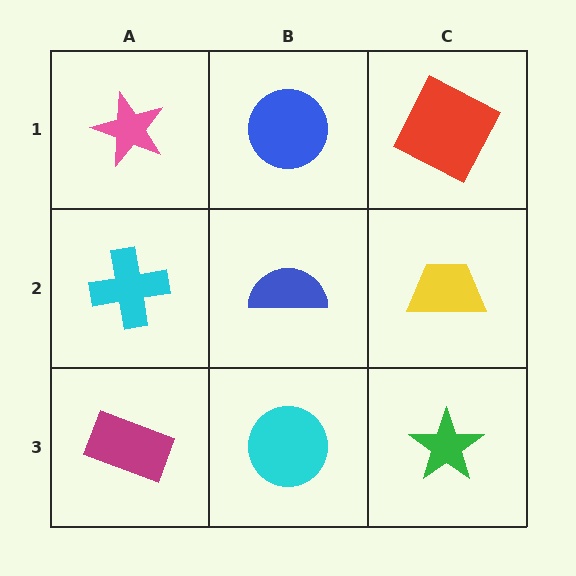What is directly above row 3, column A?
A cyan cross.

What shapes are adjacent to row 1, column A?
A cyan cross (row 2, column A), a blue circle (row 1, column B).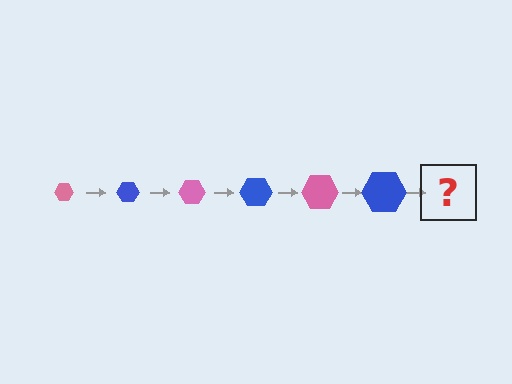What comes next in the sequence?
The next element should be a pink hexagon, larger than the previous one.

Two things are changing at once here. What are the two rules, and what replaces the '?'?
The two rules are that the hexagon grows larger each step and the color cycles through pink and blue. The '?' should be a pink hexagon, larger than the previous one.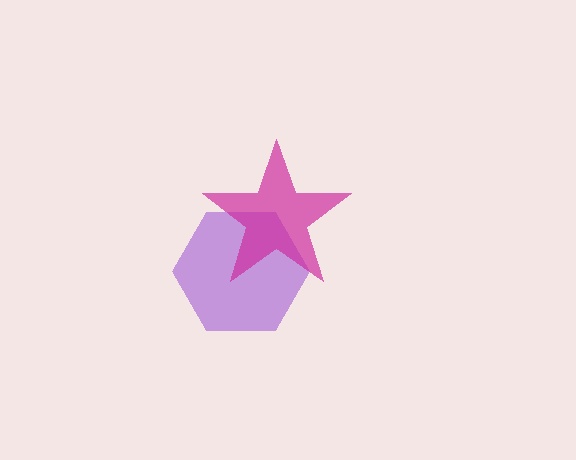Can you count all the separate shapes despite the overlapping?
Yes, there are 2 separate shapes.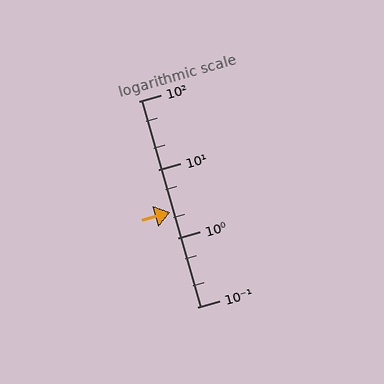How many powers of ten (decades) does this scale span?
The scale spans 3 decades, from 0.1 to 100.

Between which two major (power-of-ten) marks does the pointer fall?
The pointer is between 1 and 10.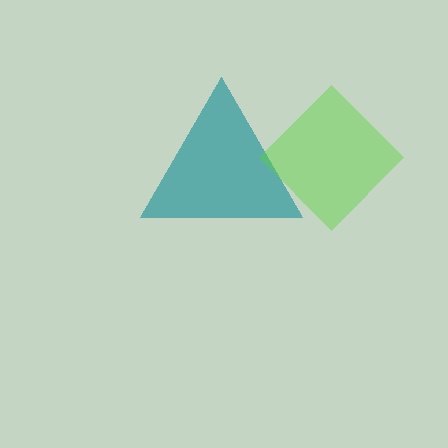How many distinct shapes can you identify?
There are 2 distinct shapes: a teal triangle, a lime diamond.